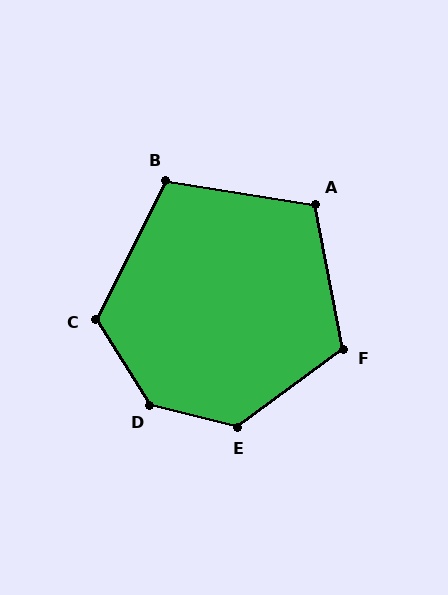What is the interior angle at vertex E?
Approximately 130 degrees (obtuse).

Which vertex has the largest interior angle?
D, at approximately 137 degrees.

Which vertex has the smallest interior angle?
B, at approximately 108 degrees.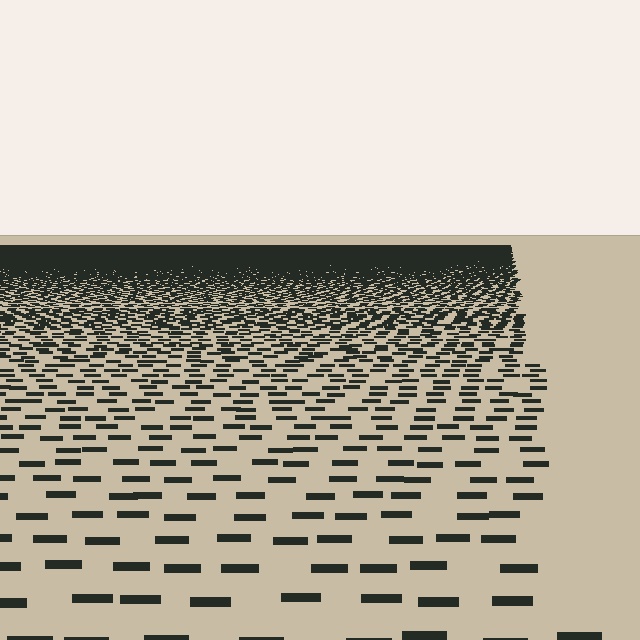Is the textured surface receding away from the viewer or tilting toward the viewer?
The surface is receding away from the viewer. Texture elements get smaller and denser toward the top.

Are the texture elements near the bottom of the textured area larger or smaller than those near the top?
Larger. Near the bottom, elements are closer to the viewer and appear at a bigger on-screen size.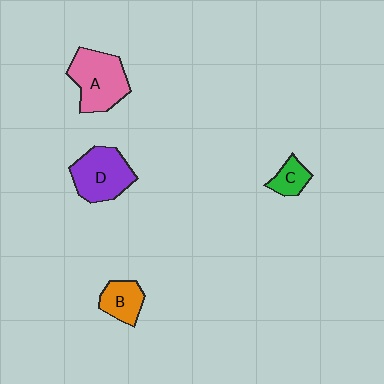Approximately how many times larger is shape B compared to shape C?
Approximately 1.4 times.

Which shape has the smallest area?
Shape C (green).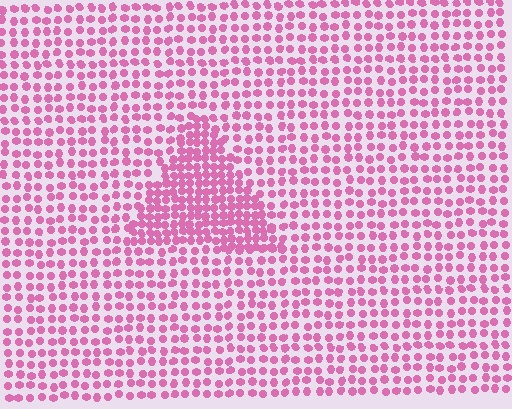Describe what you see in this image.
The image contains small pink elements arranged at two different densities. A triangle-shaped region is visible where the elements are more densely packed than the surrounding area.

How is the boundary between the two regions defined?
The boundary is defined by a change in element density (approximately 1.9x ratio). All elements are the same color, size, and shape.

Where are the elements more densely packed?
The elements are more densely packed inside the triangle boundary.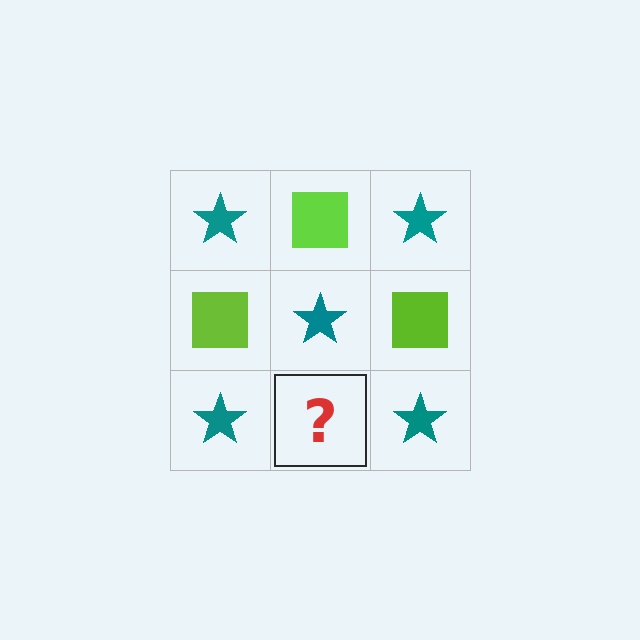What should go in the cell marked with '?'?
The missing cell should contain a lime square.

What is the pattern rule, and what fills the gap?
The rule is that it alternates teal star and lime square in a checkerboard pattern. The gap should be filled with a lime square.